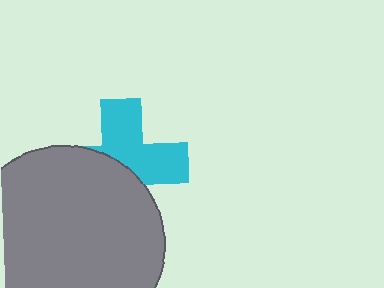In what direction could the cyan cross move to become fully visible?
The cyan cross could move up. That would shift it out from behind the gray circle entirely.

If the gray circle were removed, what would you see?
You would see the complete cyan cross.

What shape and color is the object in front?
The object in front is a gray circle.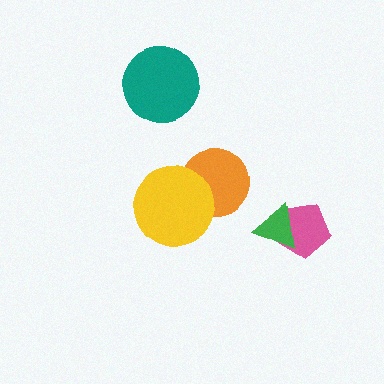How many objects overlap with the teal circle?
0 objects overlap with the teal circle.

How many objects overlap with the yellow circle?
1 object overlaps with the yellow circle.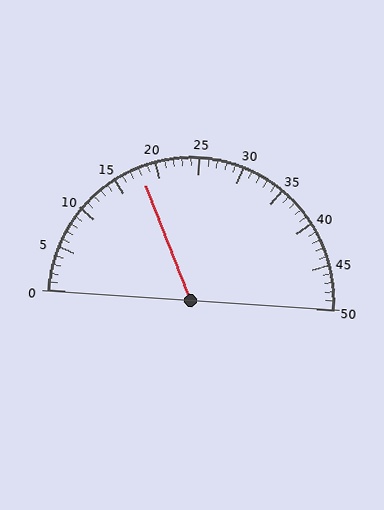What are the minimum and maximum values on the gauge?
The gauge ranges from 0 to 50.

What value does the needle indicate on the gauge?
The needle indicates approximately 18.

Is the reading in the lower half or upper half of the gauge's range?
The reading is in the lower half of the range (0 to 50).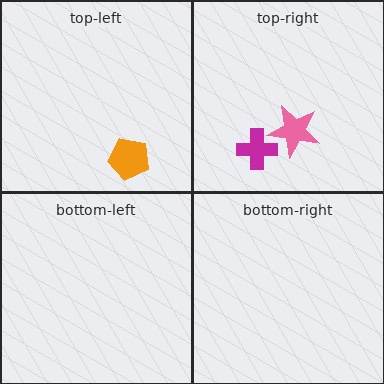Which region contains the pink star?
The top-right region.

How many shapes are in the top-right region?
2.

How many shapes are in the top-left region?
1.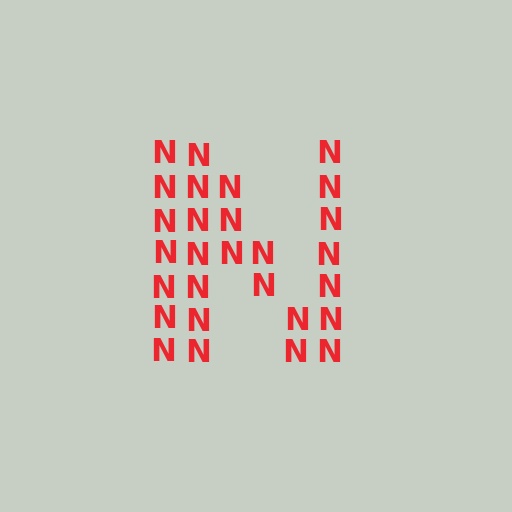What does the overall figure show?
The overall figure shows the letter N.